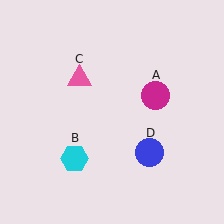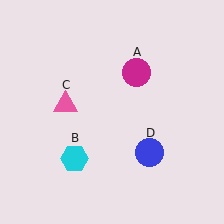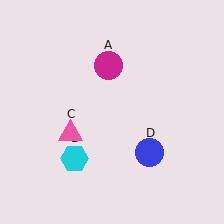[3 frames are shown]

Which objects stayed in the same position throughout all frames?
Cyan hexagon (object B) and blue circle (object D) remained stationary.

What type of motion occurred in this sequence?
The magenta circle (object A), pink triangle (object C) rotated counterclockwise around the center of the scene.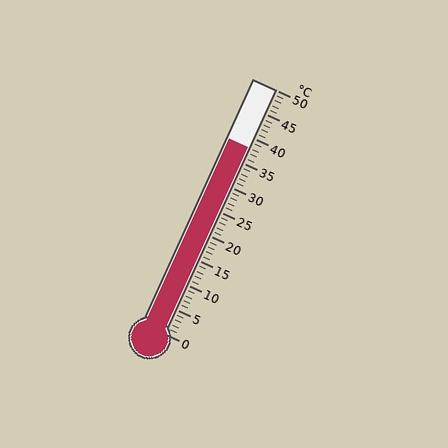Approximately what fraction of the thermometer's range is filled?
The thermometer is filled to approximately 75% of its range.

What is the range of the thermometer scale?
The thermometer scale ranges from 0°C to 50°C.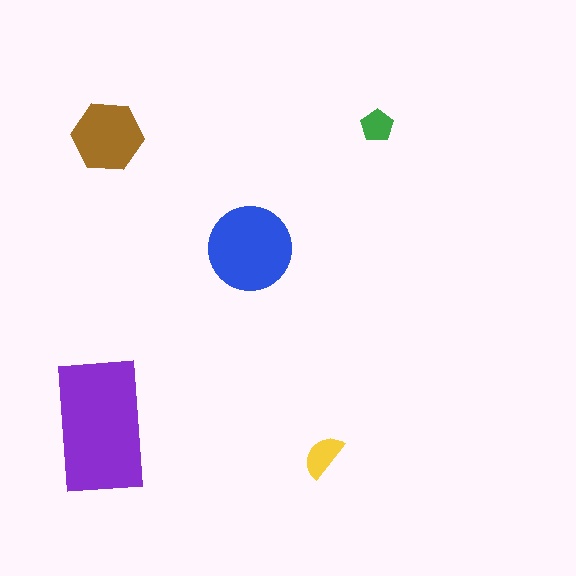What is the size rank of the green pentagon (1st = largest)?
5th.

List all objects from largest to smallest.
The purple rectangle, the blue circle, the brown hexagon, the yellow semicircle, the green pentagon.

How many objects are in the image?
There are 5 objects in the image.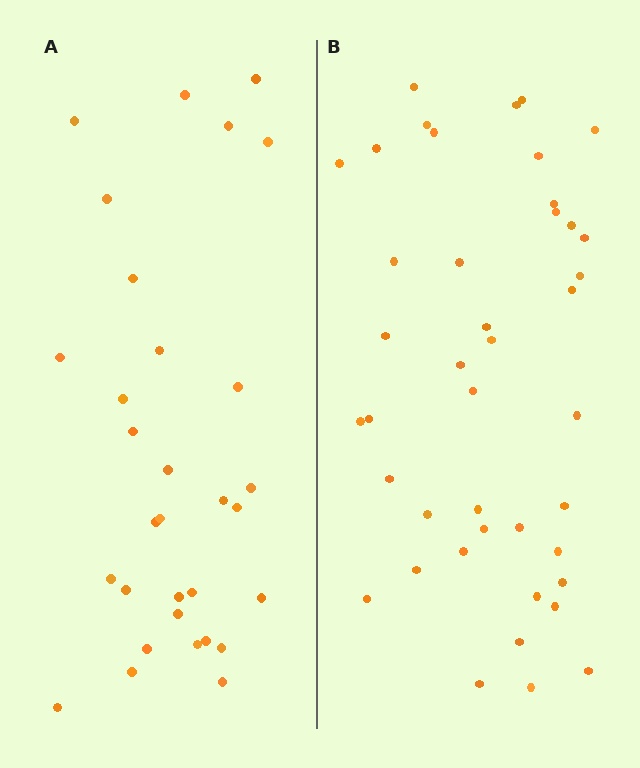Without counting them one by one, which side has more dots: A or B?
Region B (the right region) has more dots.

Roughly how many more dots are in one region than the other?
Region B has roughly 12 or so more dots than region A.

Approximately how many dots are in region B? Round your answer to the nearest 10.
About 40 dots. (The exact count is 42, which rounds to 40.)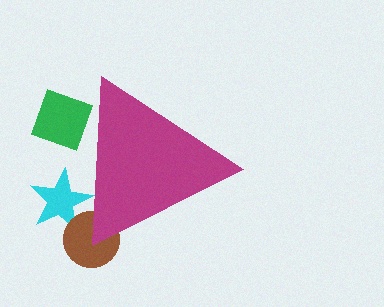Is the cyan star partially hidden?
Yes, the cyan star is partially hidden behind the magenta triangle.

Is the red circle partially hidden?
Yes, the red circle is partially hidden behind the magenta triangle.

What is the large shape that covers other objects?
A magenta triangle.